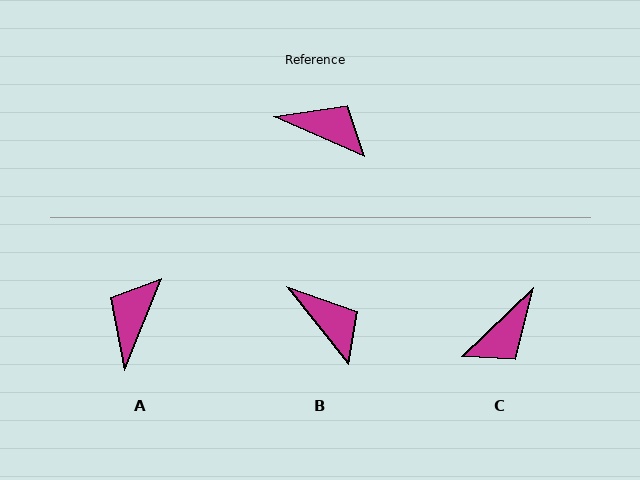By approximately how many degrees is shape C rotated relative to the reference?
Approximately 112 degrees clockwise.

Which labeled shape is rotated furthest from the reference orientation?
C, about 112 degrees away.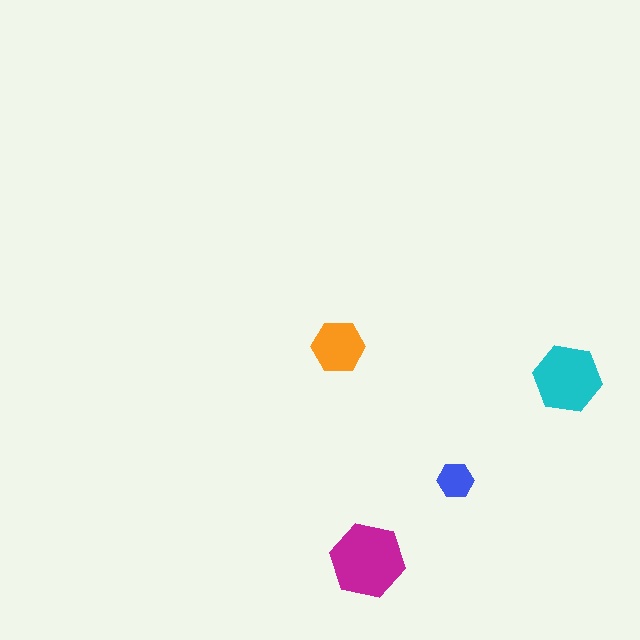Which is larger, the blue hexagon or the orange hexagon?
The orange one.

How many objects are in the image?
There are 4 objects in the image.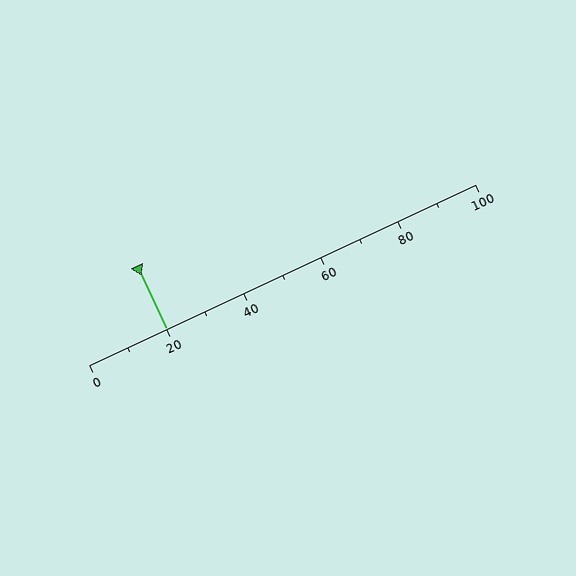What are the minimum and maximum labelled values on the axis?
The axis runs from 0 to 100.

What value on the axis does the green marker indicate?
The marker indicates approximately 20.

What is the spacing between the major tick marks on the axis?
The major ticks are spaced 20 apart.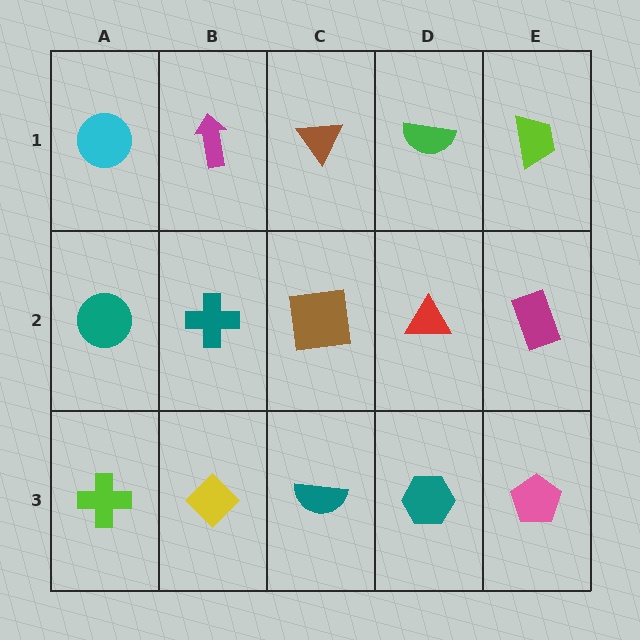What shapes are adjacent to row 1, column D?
A red triangle (row 2, column D), a brown triangle (row 1, column C), a lime trapezoid (row 1, column E).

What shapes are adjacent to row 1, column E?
A magenta rectangle (row 2, column E), a green semicircle (row 1, column D).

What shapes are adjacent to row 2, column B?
A magenta arrow (row 1, column B), a yellow diamond (row 3, column B), a teal circle (row 2, column A), a brown square (row 2, column C).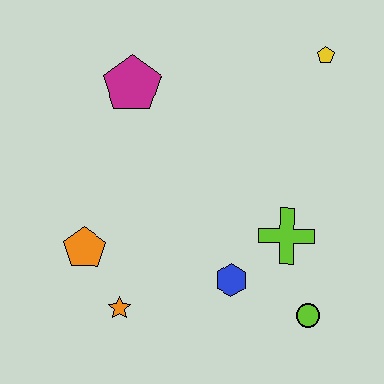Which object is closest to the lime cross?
The blue hexagon is closest to the lime cross.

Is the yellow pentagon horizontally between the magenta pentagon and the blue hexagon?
No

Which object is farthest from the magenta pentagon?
The lime circle is farthest from the magenta pentagon.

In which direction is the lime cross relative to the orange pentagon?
The lime cross is to the right of the orange pentagon.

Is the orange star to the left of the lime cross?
Yes